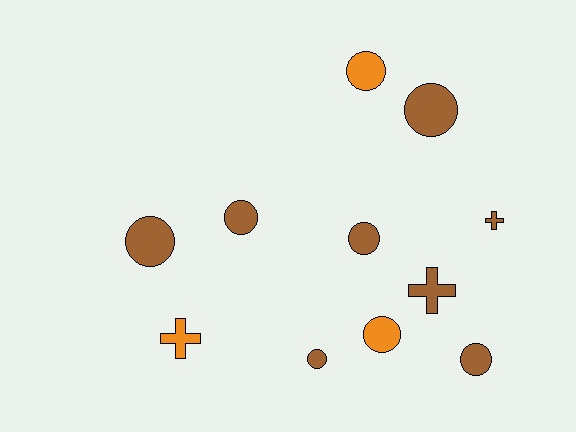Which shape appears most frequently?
Circle, with 8 objects.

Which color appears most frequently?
Brown, with 8 objects.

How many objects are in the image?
There are 11 objects.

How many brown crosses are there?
There are 2 brown crosses.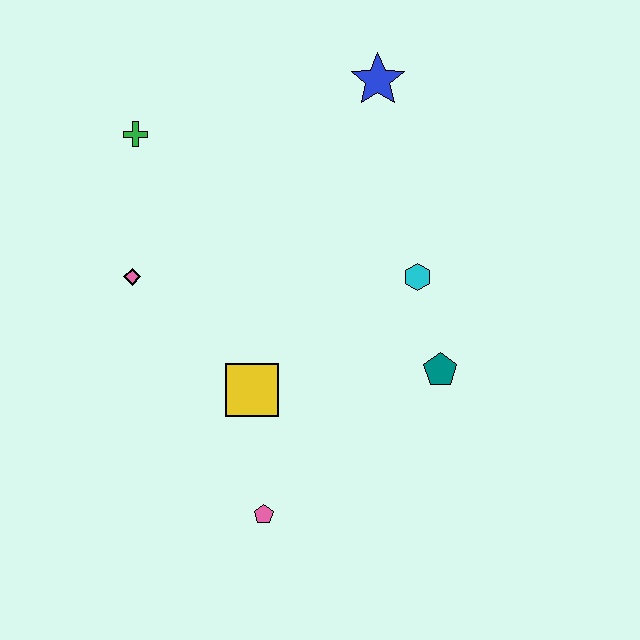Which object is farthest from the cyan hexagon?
The green cross is farthest from the cyan hexagon.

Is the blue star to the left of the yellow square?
No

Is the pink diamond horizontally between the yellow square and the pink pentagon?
No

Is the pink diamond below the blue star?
Yes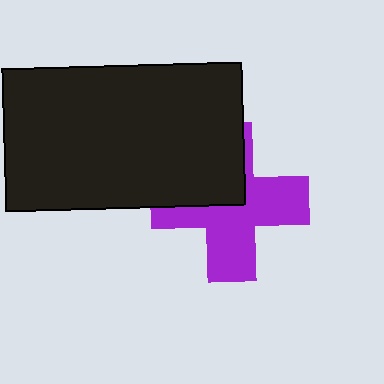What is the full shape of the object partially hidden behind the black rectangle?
The partially hidden object is a purple cross.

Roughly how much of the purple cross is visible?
About half of it is visible (roughly 62%).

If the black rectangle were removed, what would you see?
You would see the complete purple cross.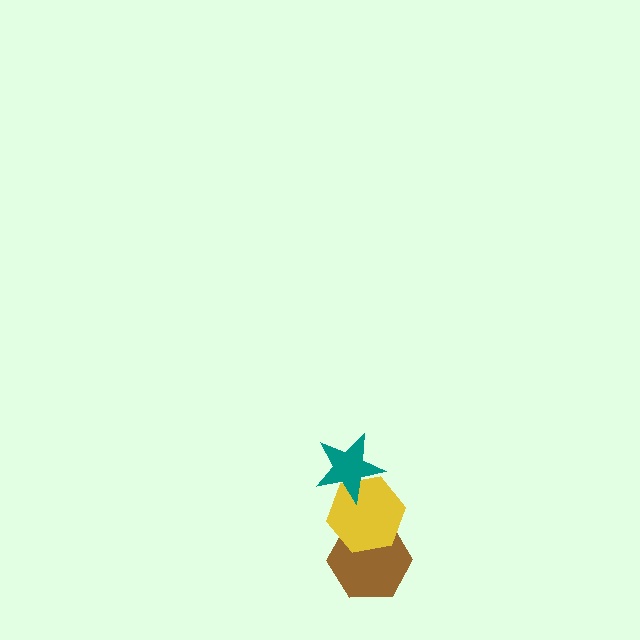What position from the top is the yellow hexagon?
The yellow hexagon is 2nd from the top.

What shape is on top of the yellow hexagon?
The teal star is on top of the yellow hexagon.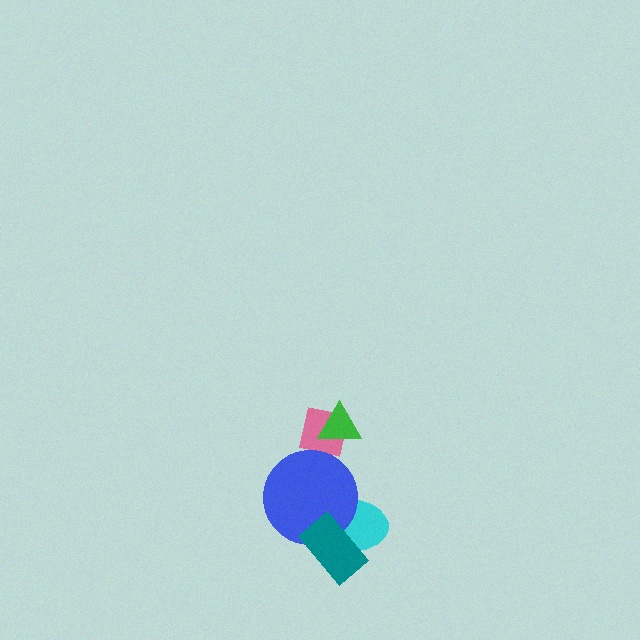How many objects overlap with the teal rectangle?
2 objects overlap with the teal rectangle.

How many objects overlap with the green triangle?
1 object overlaps with the green triangle.